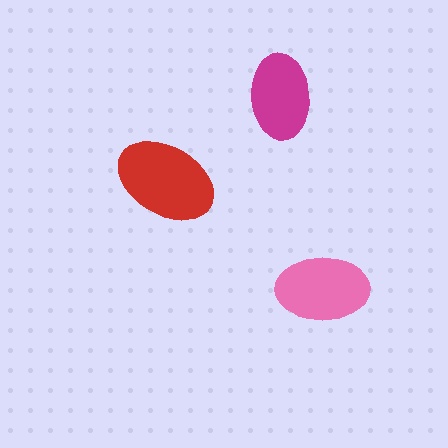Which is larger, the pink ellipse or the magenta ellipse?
The pink one.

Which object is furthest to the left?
The red ellipse is leftmost.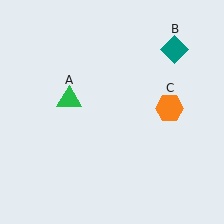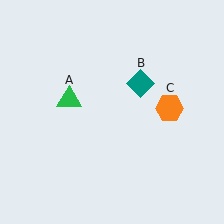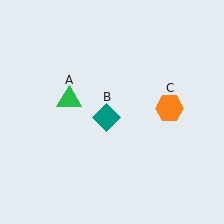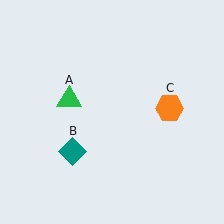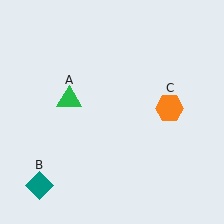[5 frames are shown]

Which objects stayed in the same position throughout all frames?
Green triangle (object A) and orange hexagon (object C) remained stationary.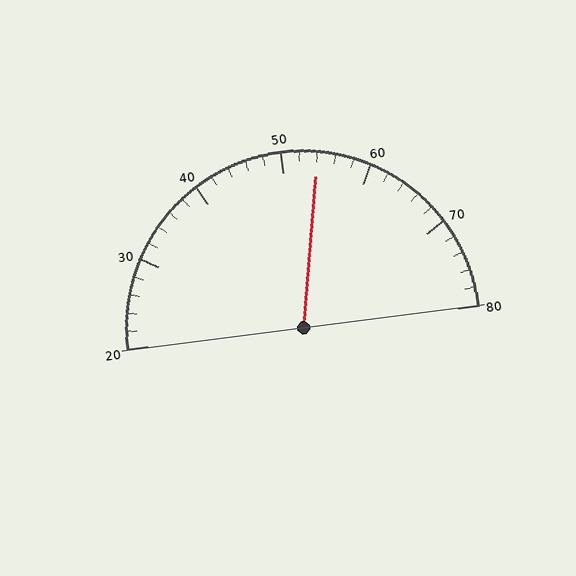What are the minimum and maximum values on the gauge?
The gauge ranges from 20 to 80.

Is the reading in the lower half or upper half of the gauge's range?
The reading is in the upper half of the range (20 to 80).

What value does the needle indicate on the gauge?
The needle indicates approximately 54.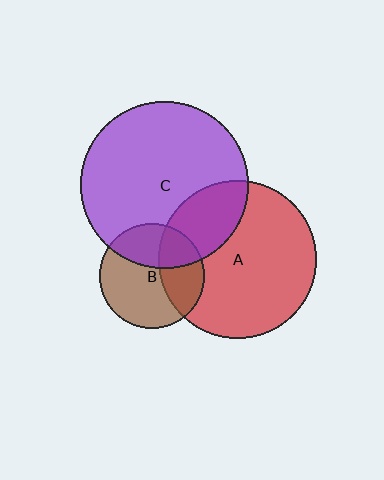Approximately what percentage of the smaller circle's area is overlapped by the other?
Approximately 35%.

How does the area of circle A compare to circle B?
Approximately 2.3 times.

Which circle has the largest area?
Circle C (purple).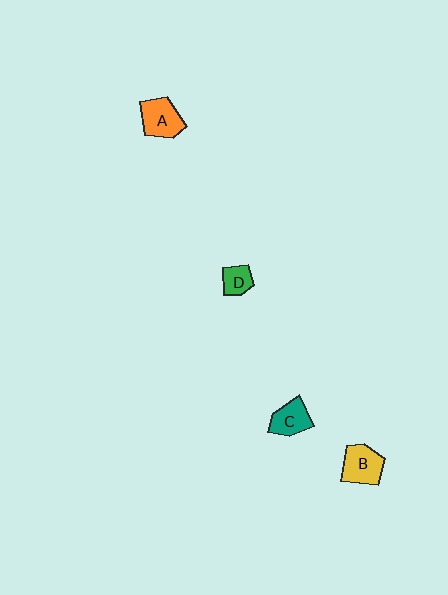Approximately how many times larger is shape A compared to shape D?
Approximately 1.7 times.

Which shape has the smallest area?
Shape D (green).